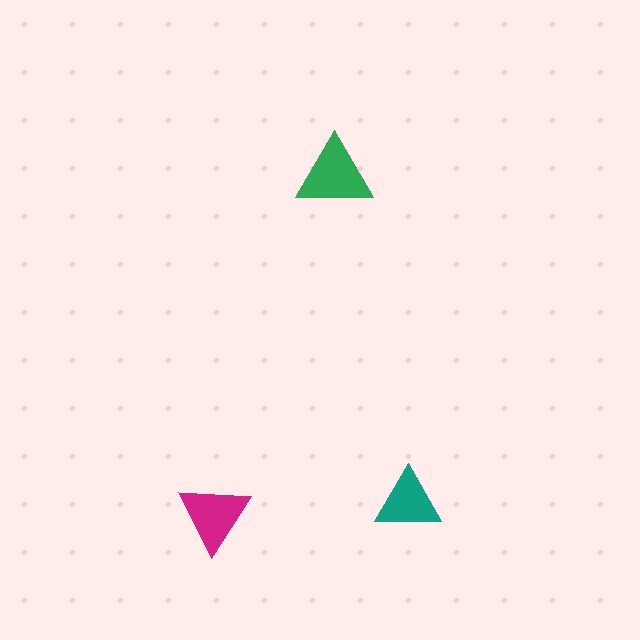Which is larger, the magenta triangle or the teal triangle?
The magenta one.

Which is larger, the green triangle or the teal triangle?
The green one.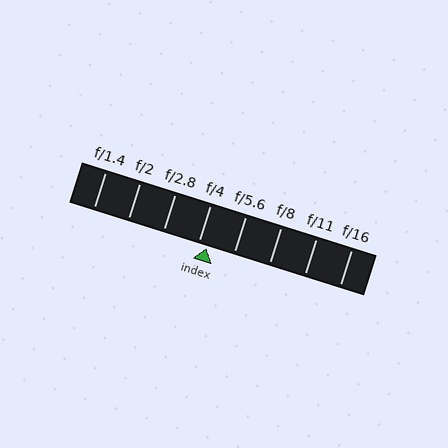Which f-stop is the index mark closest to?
The index mark is closest to f/4.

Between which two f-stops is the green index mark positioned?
The index mark is between f/4 and f/5.6.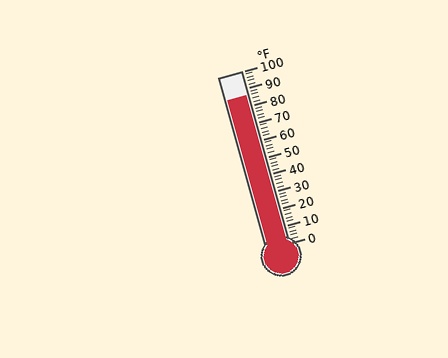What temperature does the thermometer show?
The thermometer shows approximately 86°F.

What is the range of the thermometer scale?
The thermometer scale ranges from 0°F to 100°F.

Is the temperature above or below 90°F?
The temperature is below 90°F.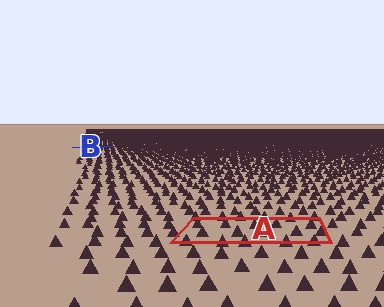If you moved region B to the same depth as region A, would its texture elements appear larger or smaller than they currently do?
They would appear larger. At a closer depth, the same texture elements are projected at a bigger on-screen size.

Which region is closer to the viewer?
Region A is closer. The texture elements there are larger and more spread out.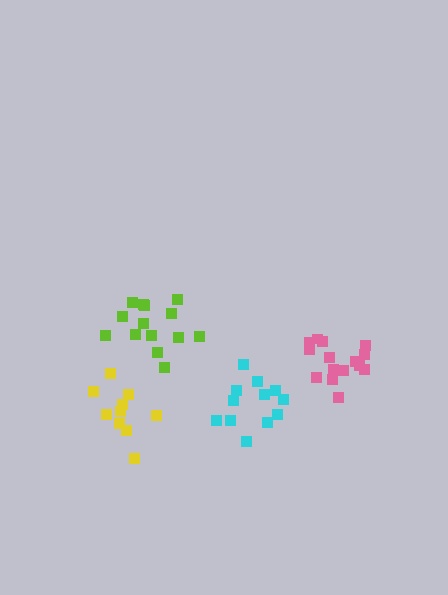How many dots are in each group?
Group 1: 10 dots, Group 2: 14 dots, Group 3: 12 dots, Group 4: 15 dots (51 total).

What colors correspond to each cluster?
The clusters are colored: yellow, lime, cyan, pink.